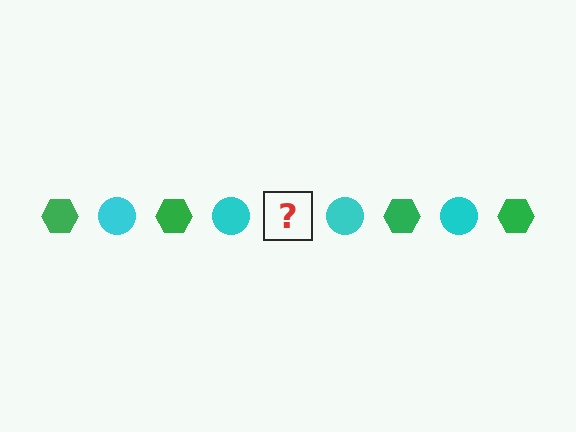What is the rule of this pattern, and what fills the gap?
The rule is that the pattern alternates between green hexagon and cyan circle. The gap should be filled with a green hexagon.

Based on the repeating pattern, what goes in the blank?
The blank should be a green hexagon.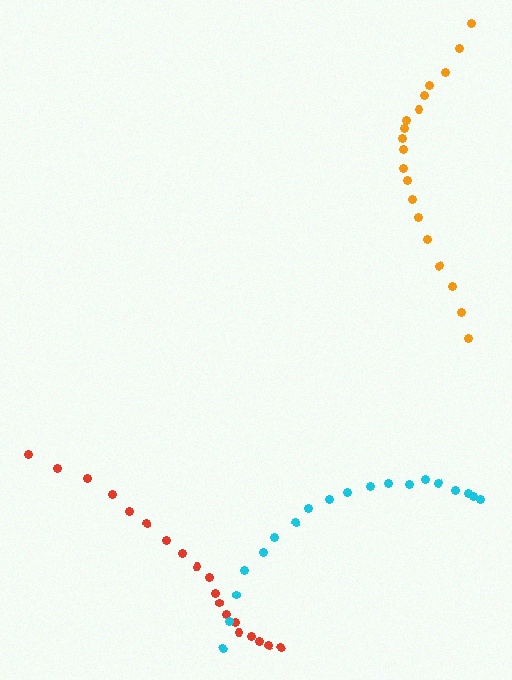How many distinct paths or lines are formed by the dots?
There are 3 distinct paths.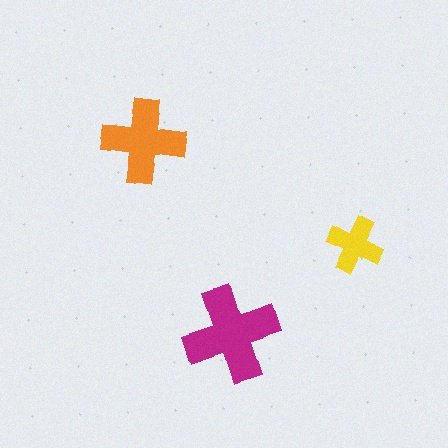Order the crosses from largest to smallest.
the magenta one, the orange one, the yellow one.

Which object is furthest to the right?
The yellow cross is rightmost.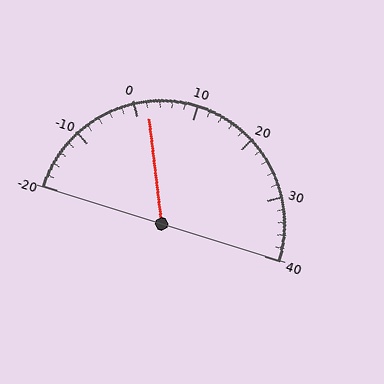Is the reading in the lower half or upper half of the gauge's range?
The reading is in the lower half of the range (-20 to 40).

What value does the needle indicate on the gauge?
The needle indicates approximately 2.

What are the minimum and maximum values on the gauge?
The gauge ranges from -20 to 40.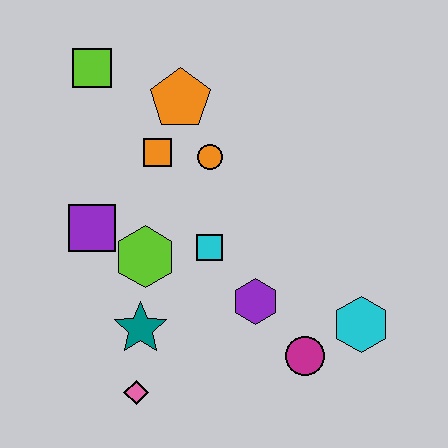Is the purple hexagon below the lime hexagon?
Yes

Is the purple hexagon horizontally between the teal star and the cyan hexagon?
Yes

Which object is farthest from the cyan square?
The lime square is farthest from the cyan square.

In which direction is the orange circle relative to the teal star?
The orange circle is above the teal star.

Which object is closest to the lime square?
The orange pentagon is closest to the lime square.